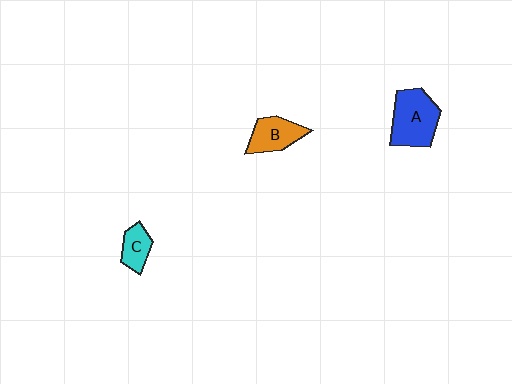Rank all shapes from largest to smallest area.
From largest to smallest: A (blue), B (orange), C (cyan).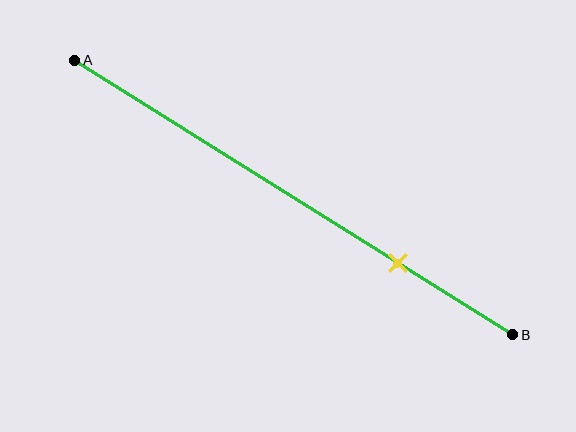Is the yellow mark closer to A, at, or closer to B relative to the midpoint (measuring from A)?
The yellow mark is closer to point B than the midpoint of segment AB.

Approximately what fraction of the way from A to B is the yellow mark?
The yellow mark is approximately 75% of the way from A to B.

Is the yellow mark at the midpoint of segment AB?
No, the mark is at about 75% from A, not at the 50% midpoint.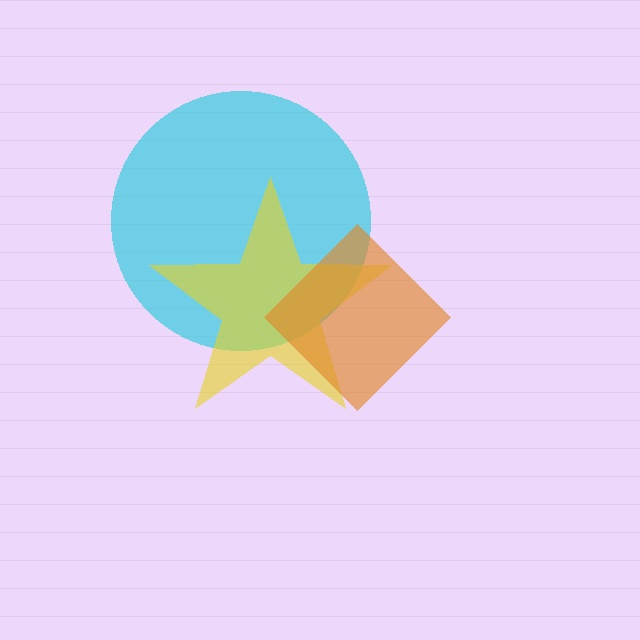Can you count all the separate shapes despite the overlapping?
Yes, there are 3 separate shapes.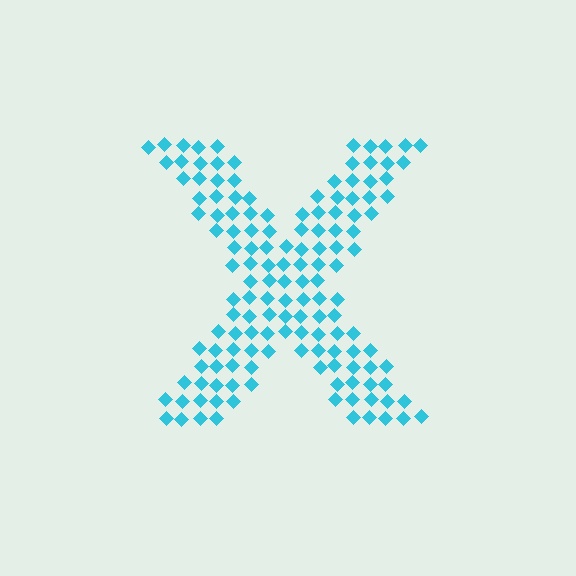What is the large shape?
The large shape is the letter X.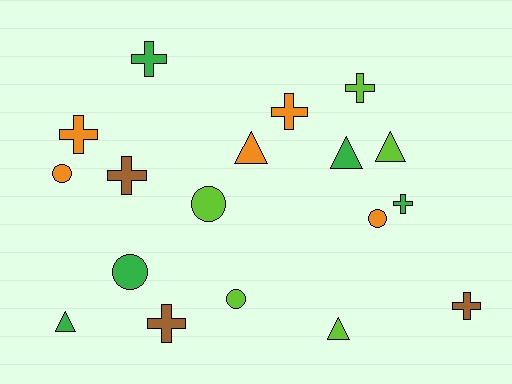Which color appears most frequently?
Green, with 5 objects.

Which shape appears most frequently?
Cross, with 8 objects.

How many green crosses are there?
There are 2 green crosses.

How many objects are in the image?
There are 18 objects.